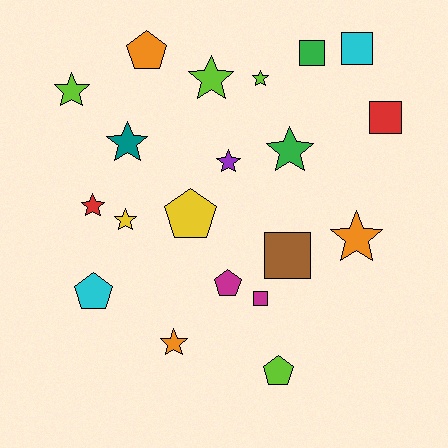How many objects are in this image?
There are 20 objects.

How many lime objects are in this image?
There are 4 lime objects.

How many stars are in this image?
There are 10 stars.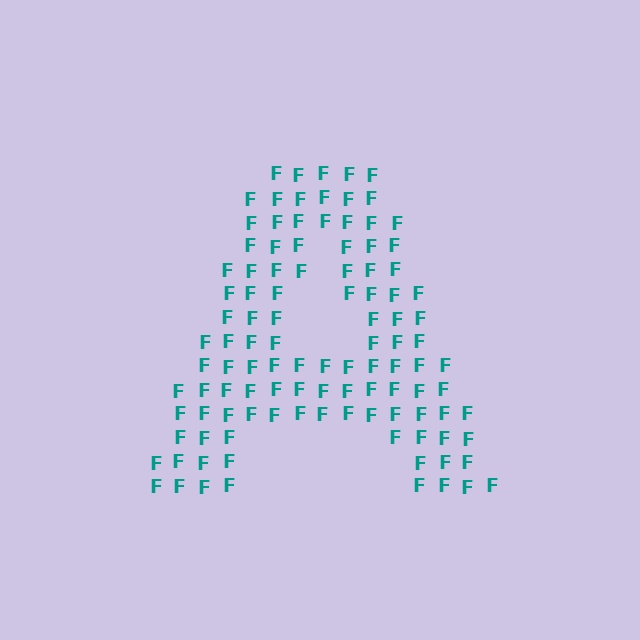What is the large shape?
The large shape is the letter A.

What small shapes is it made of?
It is made of small letter F's.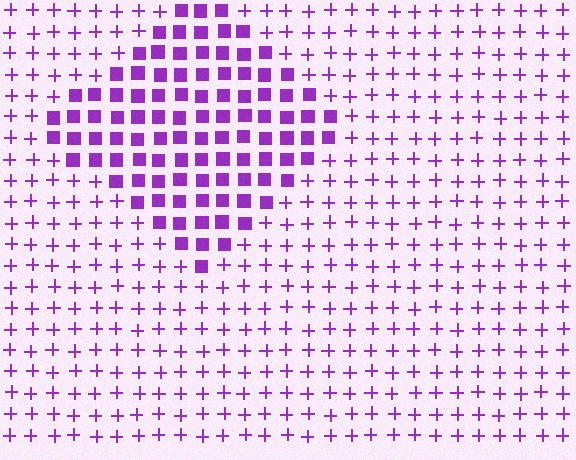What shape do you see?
I see a diamond.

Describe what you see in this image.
The image is filled with small purple elements arranged in a uniform grid. A diamond-shaped region contains squares, while the surrounding area contains plus signs. The boundary is defined purely by the change in element shape.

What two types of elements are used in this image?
The image uses squares inside the diamond region and plus signs outside it.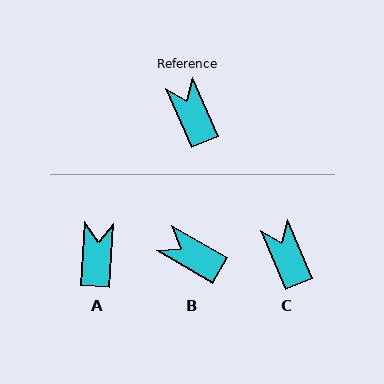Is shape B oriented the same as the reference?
No, it is off by about 37 degrees.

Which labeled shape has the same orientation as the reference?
C.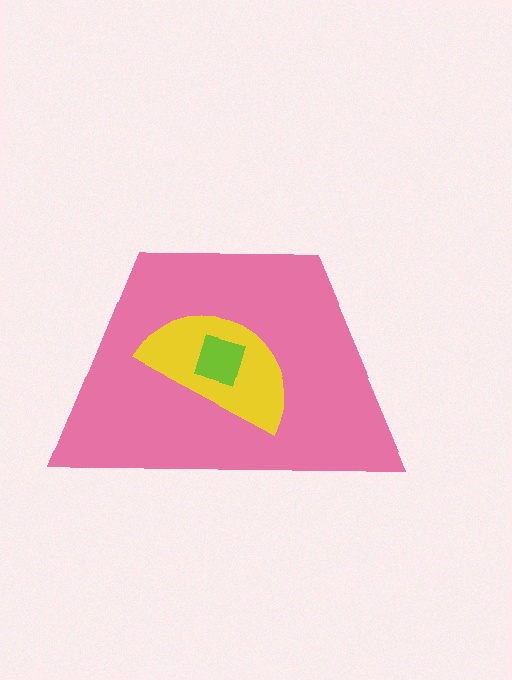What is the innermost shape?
The lime diamond.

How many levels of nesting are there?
3.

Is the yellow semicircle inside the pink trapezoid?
Yes.